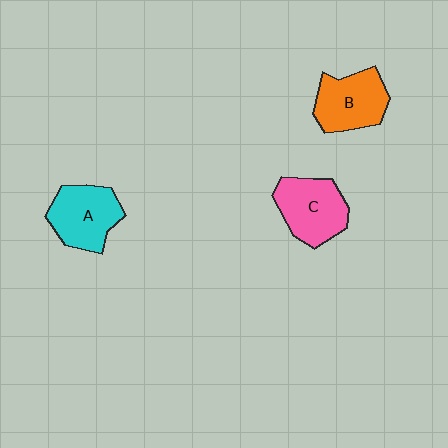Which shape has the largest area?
Shape C (pink).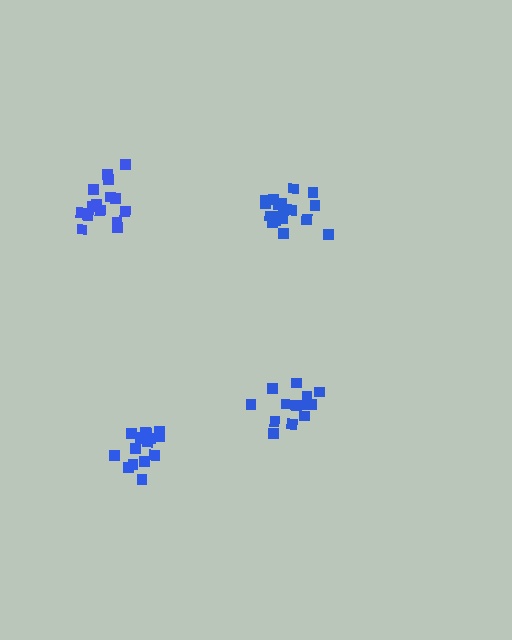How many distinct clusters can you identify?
There are 4 distinct clusters.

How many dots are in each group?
Group 1: 18 dots, Group 2: 13 dots, Group 3: 15 dots, Group 4: 18 dots (64 total).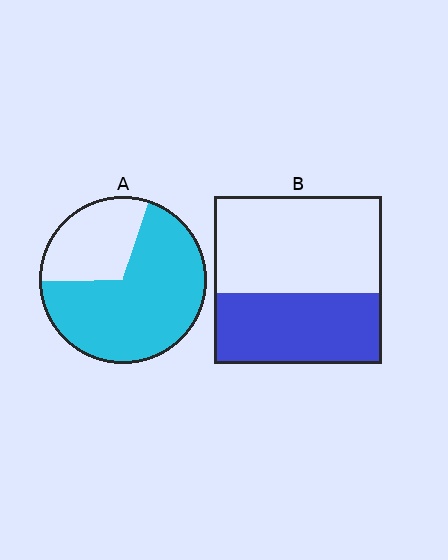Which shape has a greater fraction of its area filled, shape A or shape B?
Shape A.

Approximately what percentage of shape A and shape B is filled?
A is approximately 70% and B is approximately 40%.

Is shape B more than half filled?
No.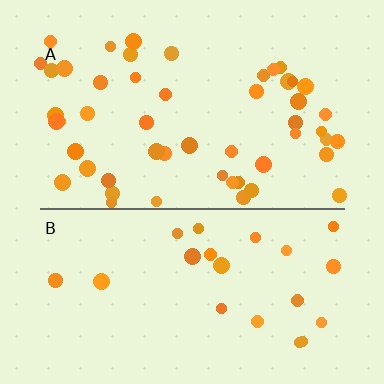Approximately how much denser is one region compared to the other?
Approximately 2.3× — region A over region B.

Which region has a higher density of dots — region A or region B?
A (the top).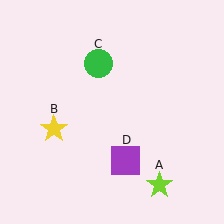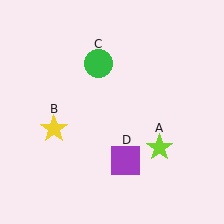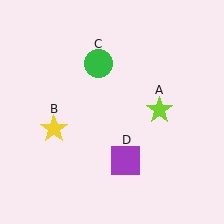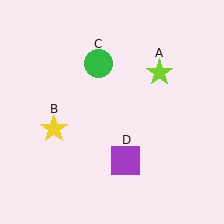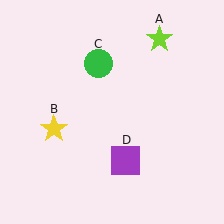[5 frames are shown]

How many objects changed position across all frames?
1 object changed position: lime star (object A).